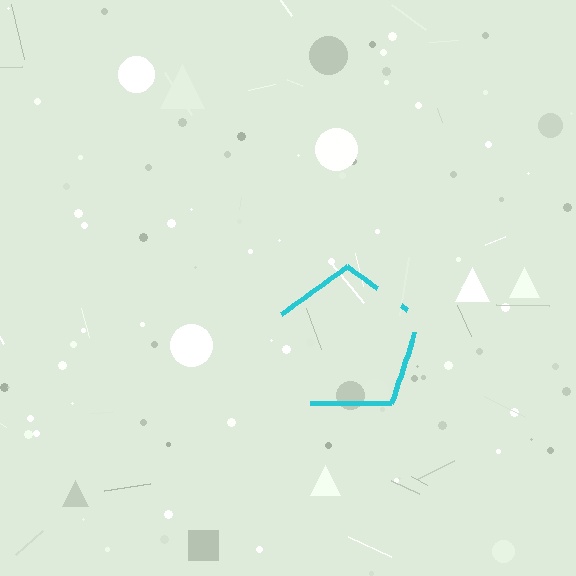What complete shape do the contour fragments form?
The contour fragments form a pentagon.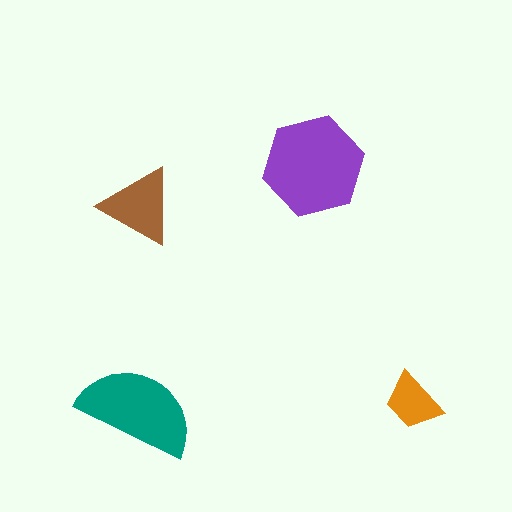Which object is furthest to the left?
The teal semicircle is leftmost.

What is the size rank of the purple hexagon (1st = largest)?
1st.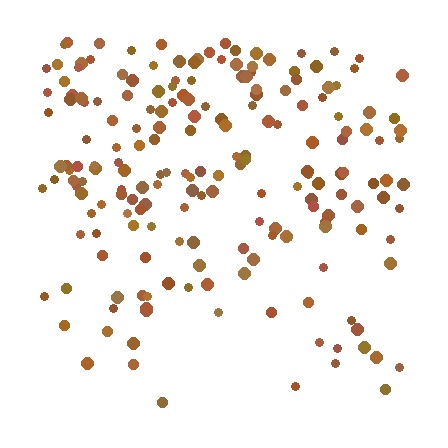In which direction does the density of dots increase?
From bottom to top, with the top side densest.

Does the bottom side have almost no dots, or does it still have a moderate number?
Still a moderate number, just noticeably fewer than the top.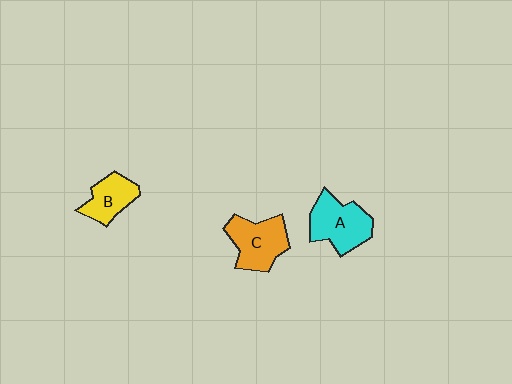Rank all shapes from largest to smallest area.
From largest to smallest: A (cyan), C (orange), B (yellow).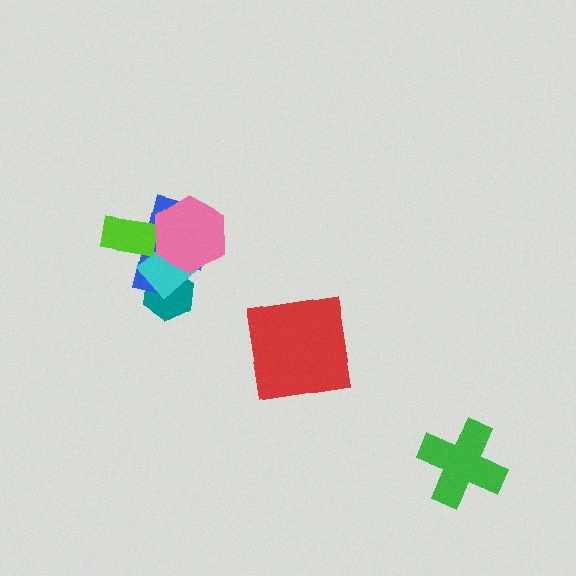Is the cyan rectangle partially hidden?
Yes, it is partially covered by another shape.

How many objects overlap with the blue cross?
4 objects overlap with the blue cross.